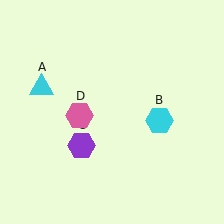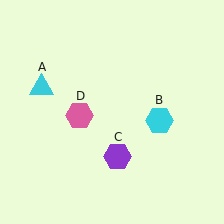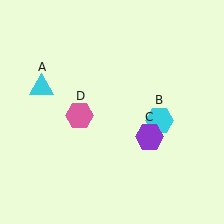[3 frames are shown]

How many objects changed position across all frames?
1 object changed position: purple hexagon (object C).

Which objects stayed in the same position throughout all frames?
Cyan triangle (object A) and cyan hexagon (object B) and pink hexagon (object D) remained stationary.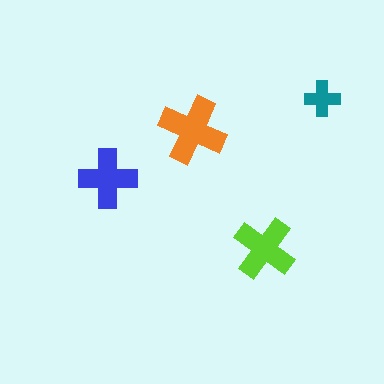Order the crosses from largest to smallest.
the orange one, the lime one, the blue one, the teal one.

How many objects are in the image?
There are 4 objects in the image.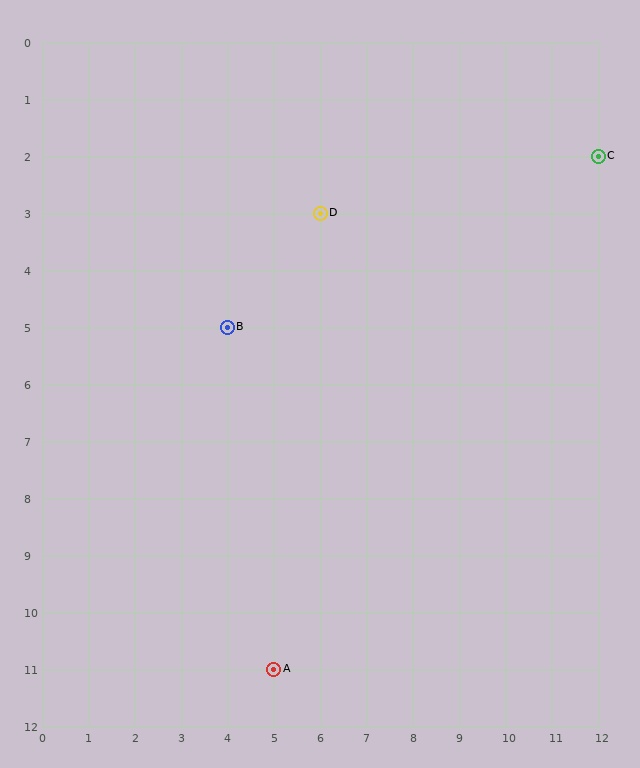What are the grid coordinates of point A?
Point A is at grid coordinates (5, 11).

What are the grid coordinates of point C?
Point C is at grid coordinates (12, 2).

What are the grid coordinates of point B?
Point B is at grid coordinates (4, 5).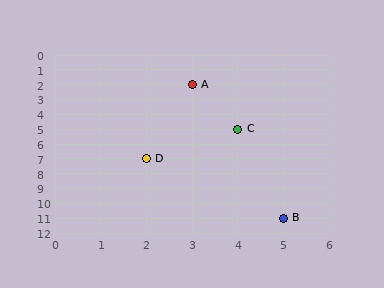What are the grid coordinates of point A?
Point A is at grid coordinates (3, 2).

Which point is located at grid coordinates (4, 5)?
Point C is at (4, 5).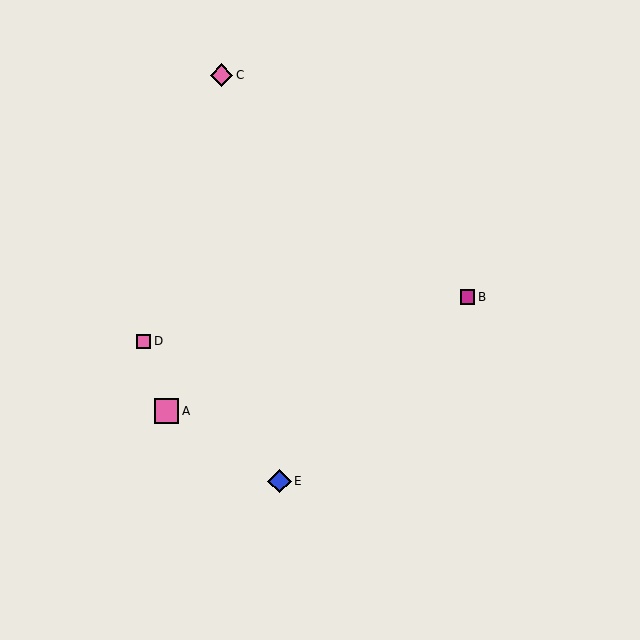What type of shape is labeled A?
Shape A is a pink square.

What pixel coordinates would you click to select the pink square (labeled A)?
Click at (166, 411) to select the pink square A.